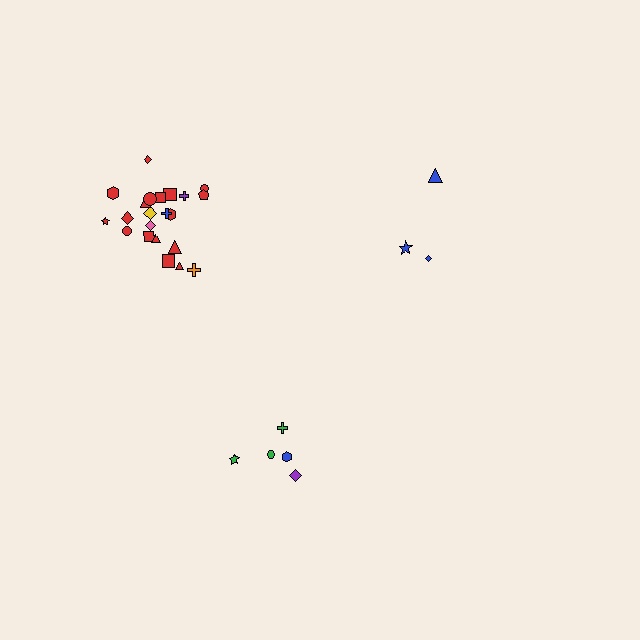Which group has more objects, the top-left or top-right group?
The top-left group.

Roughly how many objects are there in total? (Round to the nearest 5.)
Roughly 30 objects in total.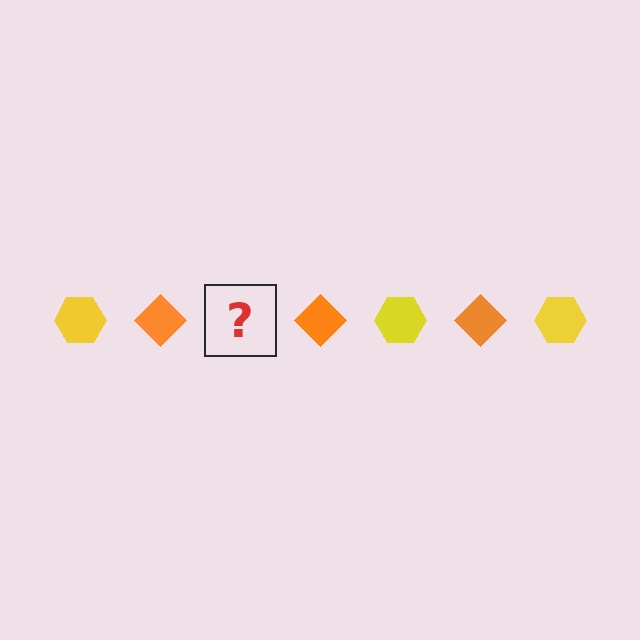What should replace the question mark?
The question mark should be replaced with a yellow hexagon.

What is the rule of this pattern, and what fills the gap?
The rule is that the pattern alternates between yellow hexagon and orange diamond. The gap should be filled with a yellow hexagon.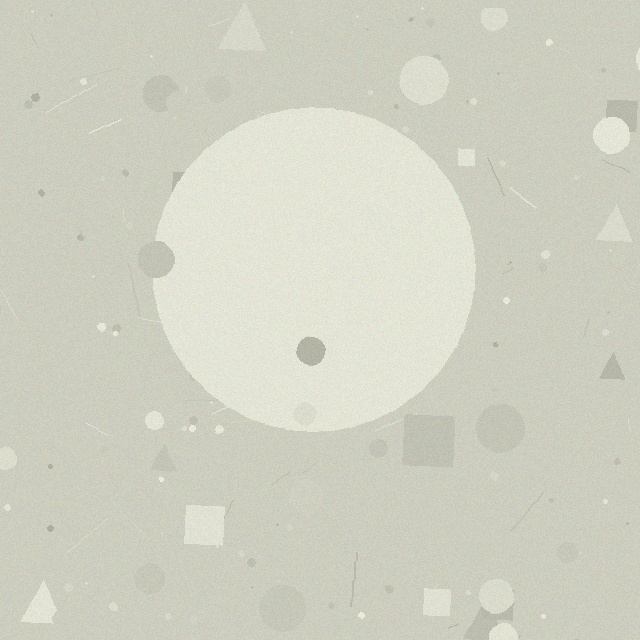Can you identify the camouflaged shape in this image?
The camouflaged shape is a circle.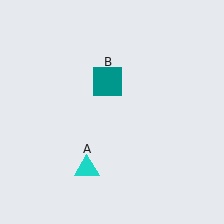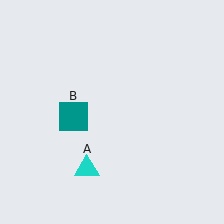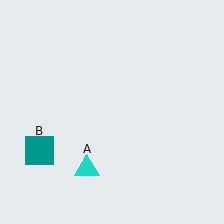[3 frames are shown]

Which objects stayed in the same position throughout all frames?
Cyan triangle (object A) remained stationary.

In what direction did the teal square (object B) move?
The teal square (object B) moved down and to the left.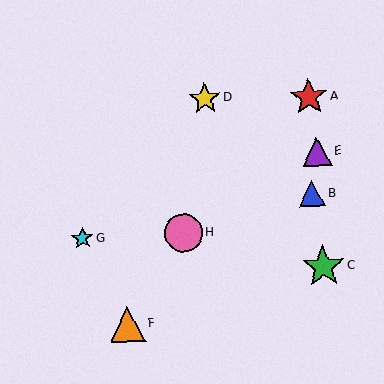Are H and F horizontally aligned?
No, H is at y≈233 and F is at y≈325.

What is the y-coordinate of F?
Object F is at y≈325.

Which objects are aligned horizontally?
Objects G, H are aligned horizontally.